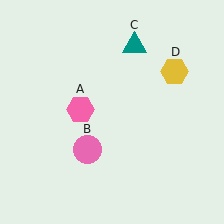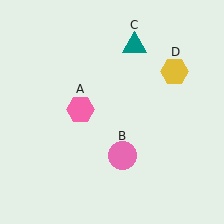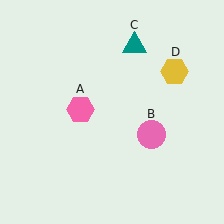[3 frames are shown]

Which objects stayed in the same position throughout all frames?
Pink hexagon (object A) and teal triangle (object C) and yellow hexagon (object D) remained stationary.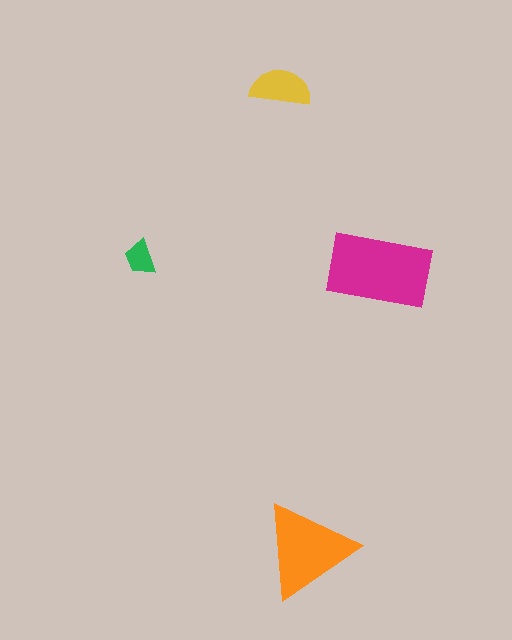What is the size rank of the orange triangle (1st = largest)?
2nd.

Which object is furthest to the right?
The magenta rectangle is rightmost.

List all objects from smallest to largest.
The green trapezoid, the yellow semicircle, the orange triangle, the magenta rectangle.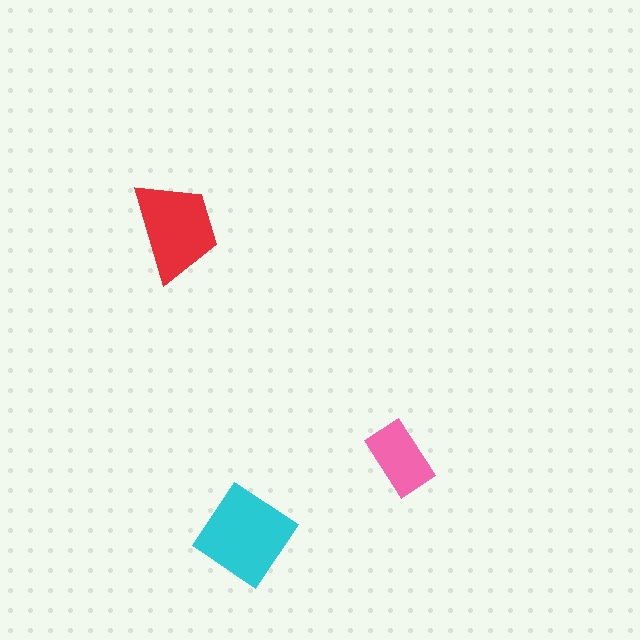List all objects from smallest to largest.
The pink rectangle, the red trapezoid, the cyan diamond.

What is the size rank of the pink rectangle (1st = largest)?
3rd.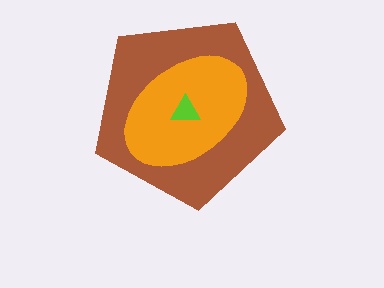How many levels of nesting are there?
3.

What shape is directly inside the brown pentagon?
The orange ellipse.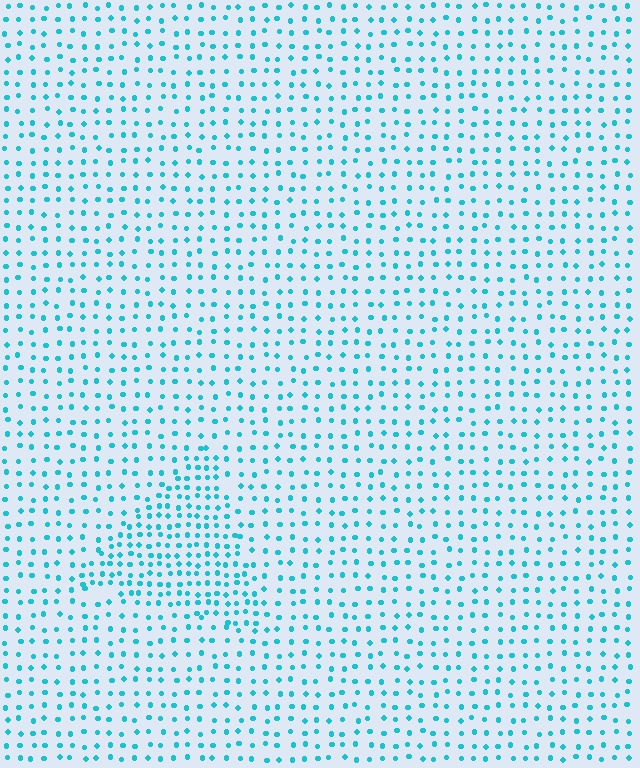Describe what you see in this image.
The image contains small cyan elements arranged at two different densities. A triangle-shaped region is visible where the elements are more densely packed than the surrounding area.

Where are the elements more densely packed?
The elements are more densely packed inside the triangle boundary.